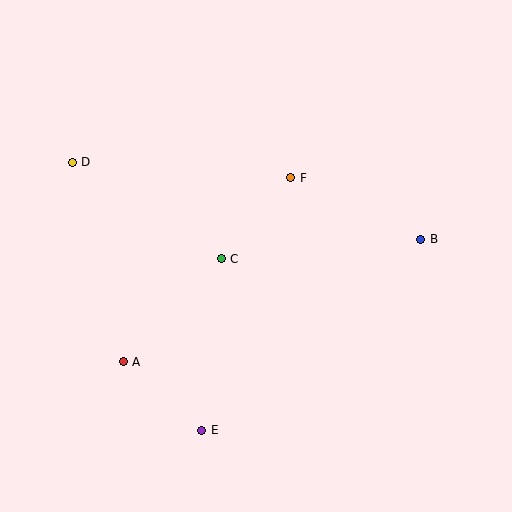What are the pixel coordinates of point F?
Point F is at (291, 178).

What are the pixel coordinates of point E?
Point E is at (202, 431).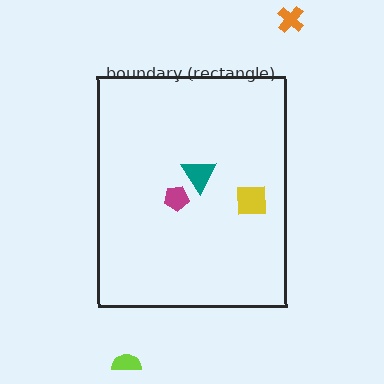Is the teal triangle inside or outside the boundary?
Inside.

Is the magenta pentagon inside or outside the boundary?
Inside.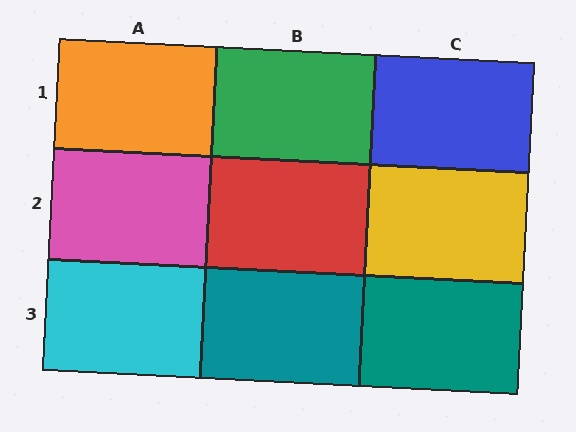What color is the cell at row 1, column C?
Blue.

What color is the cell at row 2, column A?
Pink.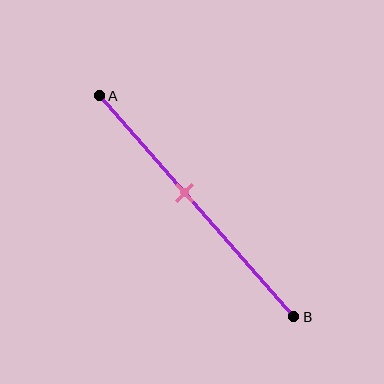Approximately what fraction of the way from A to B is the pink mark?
The pink mark is approximately 45% of the way from A to B.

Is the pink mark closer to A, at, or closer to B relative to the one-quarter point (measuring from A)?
The pink mark is closer to point B than the one-quarter point of segment AB.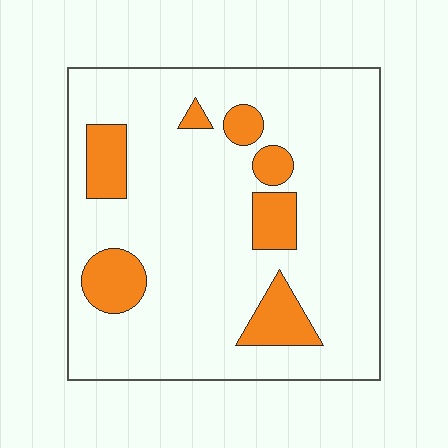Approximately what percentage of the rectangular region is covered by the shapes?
Approximately 15%.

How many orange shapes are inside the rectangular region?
7.